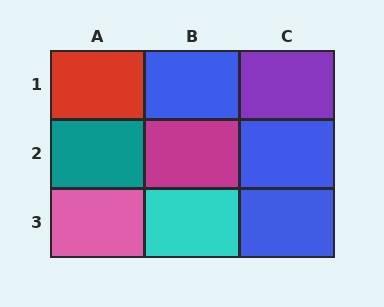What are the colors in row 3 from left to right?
Pink, cyan, blue.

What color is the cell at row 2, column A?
Teal.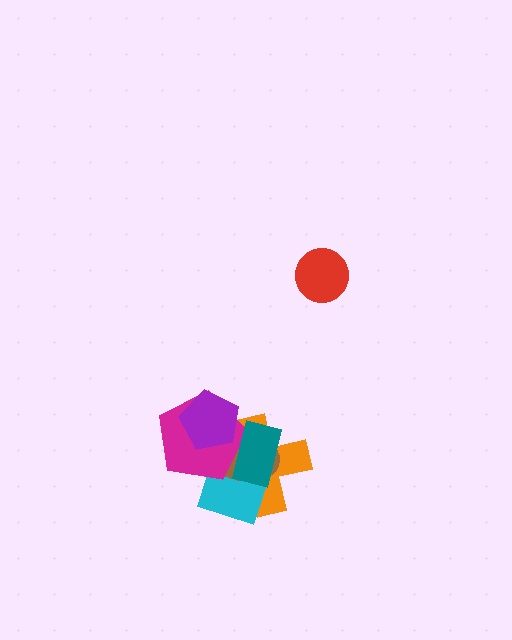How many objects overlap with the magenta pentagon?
5 objects overlap with the magenta pentagon.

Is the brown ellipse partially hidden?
Yes, it is partially covered by another shape.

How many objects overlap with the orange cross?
5 objects overlap with the orange cross.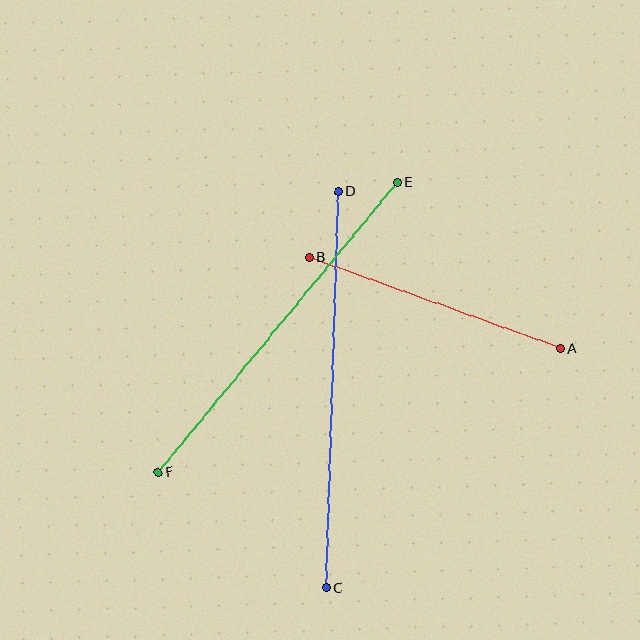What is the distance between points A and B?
The distance is approximately 267 pixels.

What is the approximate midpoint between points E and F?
The midpoint is at approximately (278, 327) pixels.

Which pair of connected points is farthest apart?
Points C and D are farthest apart.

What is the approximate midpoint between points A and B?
The midpoint is at approximately (435, 303) pixels.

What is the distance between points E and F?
The distance is approximately 375 pixels.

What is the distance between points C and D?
The distance is approximately 396 pixels.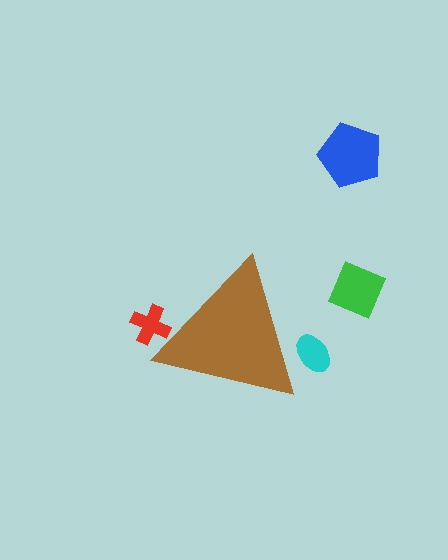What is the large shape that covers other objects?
A brown triangle.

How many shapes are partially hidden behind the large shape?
2 shapes are partially hidden.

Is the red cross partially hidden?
Yes, the red cross is partially hidden behind the brown triangle.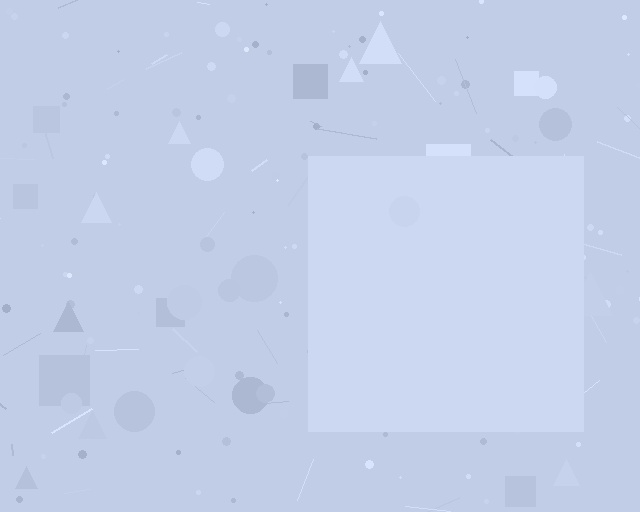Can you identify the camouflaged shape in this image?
The camouflaged shape is a square.